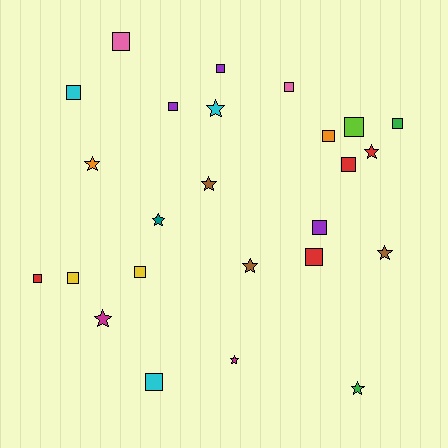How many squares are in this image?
There are 15 squares.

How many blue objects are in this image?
There are no blue objects.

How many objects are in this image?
There are 25 objects.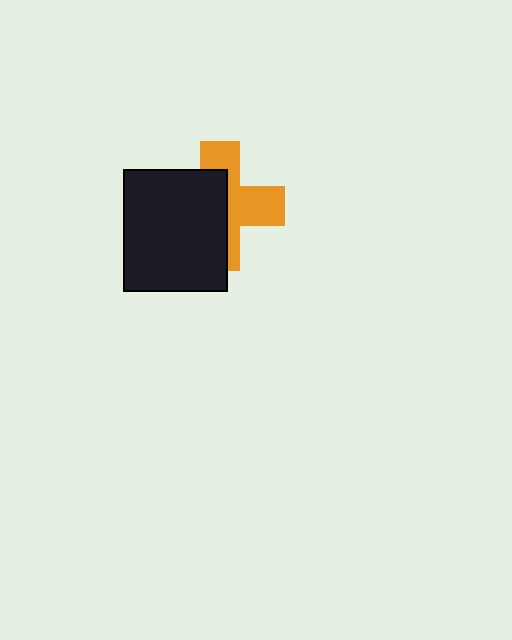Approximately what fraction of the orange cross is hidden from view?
Roughly 52% of the orange cross is hidden behind the black rectangle.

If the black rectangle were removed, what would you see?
You would see the complete orange cross.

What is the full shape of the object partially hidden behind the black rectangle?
The partially hidden object is an orange cross.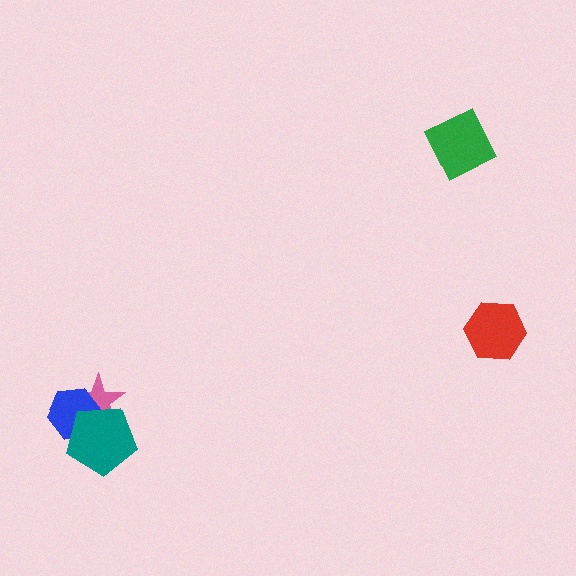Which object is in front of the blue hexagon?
The teal pentagon is in front of the blue hexagon.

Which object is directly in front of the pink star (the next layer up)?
The blue hexagon is directly in front of the pink star.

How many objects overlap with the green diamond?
0 objects overlap with the green diamond.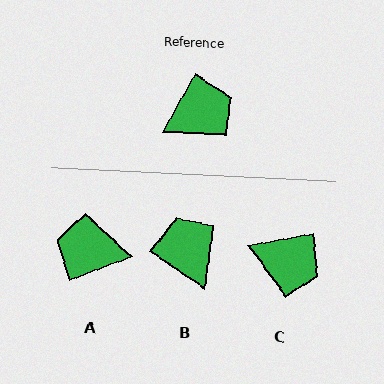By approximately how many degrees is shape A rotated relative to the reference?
Approximately 140 degrees counter-clockwise.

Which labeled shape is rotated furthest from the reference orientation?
A, about 140 degrees away.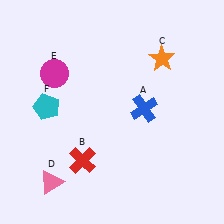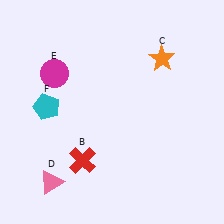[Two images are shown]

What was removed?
The blue cross (A) was removed in Image 2.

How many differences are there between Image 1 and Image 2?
There is 1 difference between the two images.